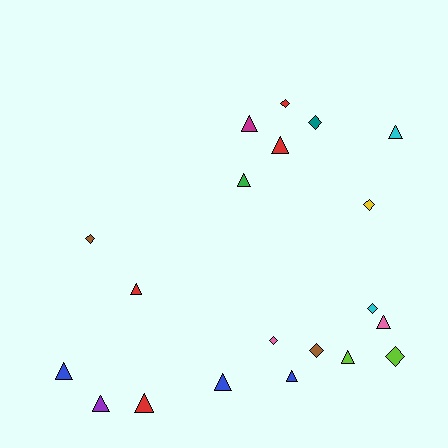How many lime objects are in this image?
There are 2 lime objects.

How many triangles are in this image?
There are 12 triangles.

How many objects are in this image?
There are 20 objects.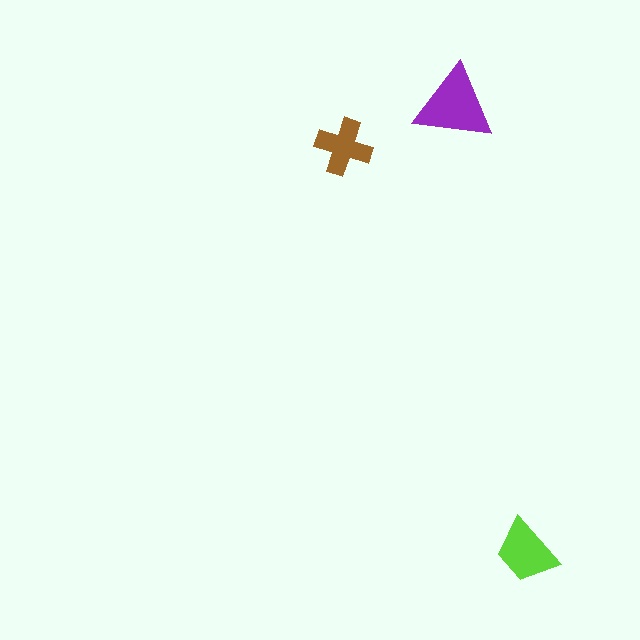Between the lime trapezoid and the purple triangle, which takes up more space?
The purple triangle.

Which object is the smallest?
The brown cross.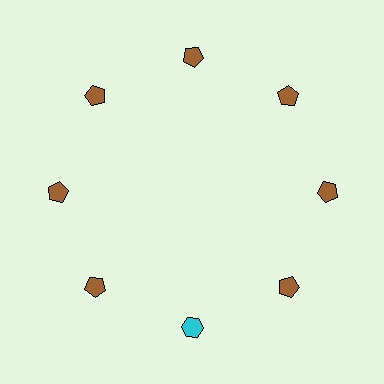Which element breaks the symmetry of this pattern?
The cyan hexagon at roughly the 6 o'clock position breaks the symmetry. All other shapes are brown pentagons.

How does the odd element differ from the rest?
It differs in both color (cyan instead of brown) and shape (hexagon instead of pentagon).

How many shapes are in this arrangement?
There are 8 shapes arranged in a ring pattern.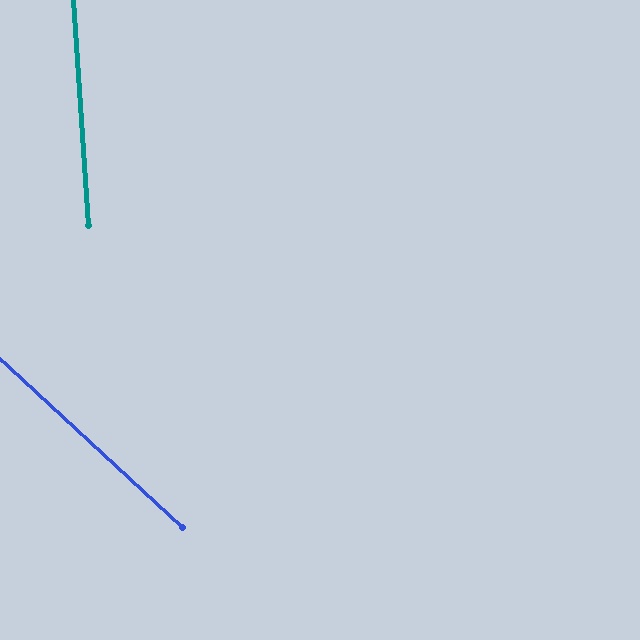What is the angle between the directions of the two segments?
Approximately 44 degrees.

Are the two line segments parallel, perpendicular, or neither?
Neither parallel nor perpendicular — they differ by about 44°.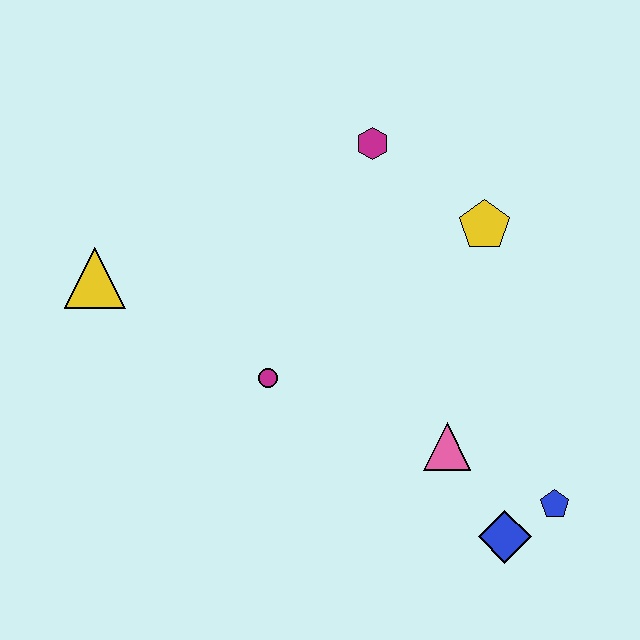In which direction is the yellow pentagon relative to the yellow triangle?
The yellow pentagon is to the right of the yellow triangle.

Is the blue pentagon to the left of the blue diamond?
No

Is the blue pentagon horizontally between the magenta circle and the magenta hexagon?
No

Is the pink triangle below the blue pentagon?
No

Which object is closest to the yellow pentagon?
The magenta hexagon is closest to the yellow pentagon.